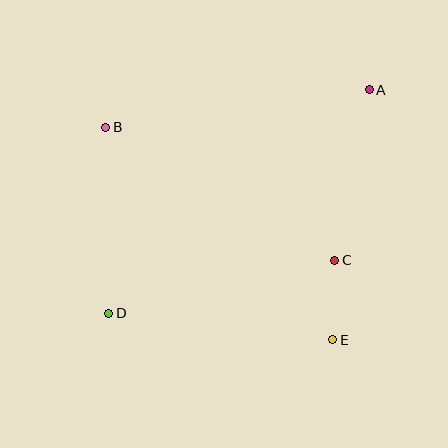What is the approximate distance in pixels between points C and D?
The distance between C and D is approximately 232 pixels.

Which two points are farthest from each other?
Points A and D are farthest from each other.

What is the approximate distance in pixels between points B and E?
The distance between B and E is approximately 311 pixels.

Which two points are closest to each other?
Points C and E are closest to each other.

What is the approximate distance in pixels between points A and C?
The distance between A and C is approximately 174 pixels.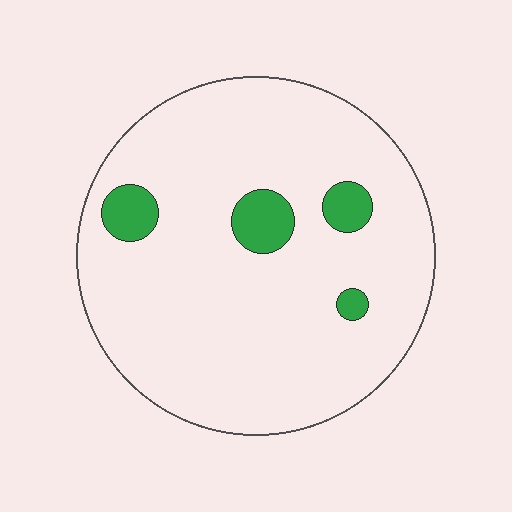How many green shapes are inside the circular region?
4.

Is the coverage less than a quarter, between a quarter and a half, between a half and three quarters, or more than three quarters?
Less than a quarter.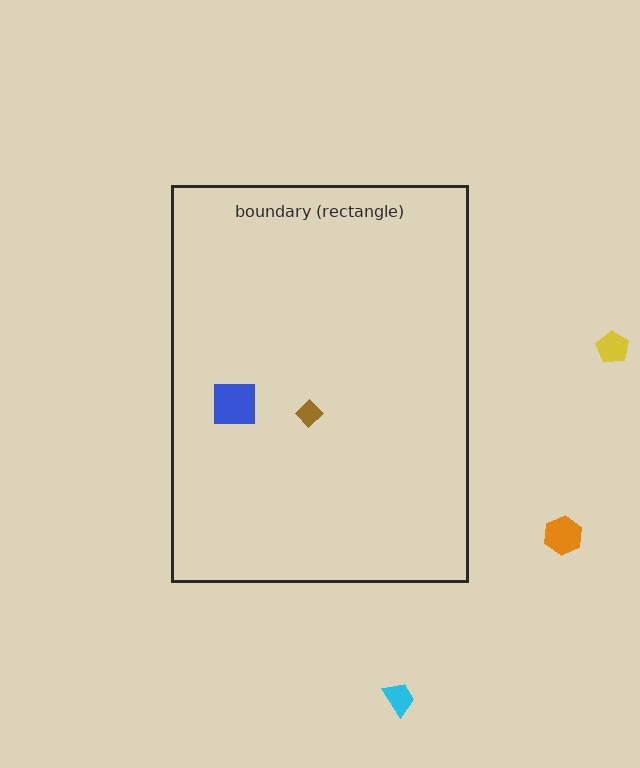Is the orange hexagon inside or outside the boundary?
Outside.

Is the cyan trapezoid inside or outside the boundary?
Outside.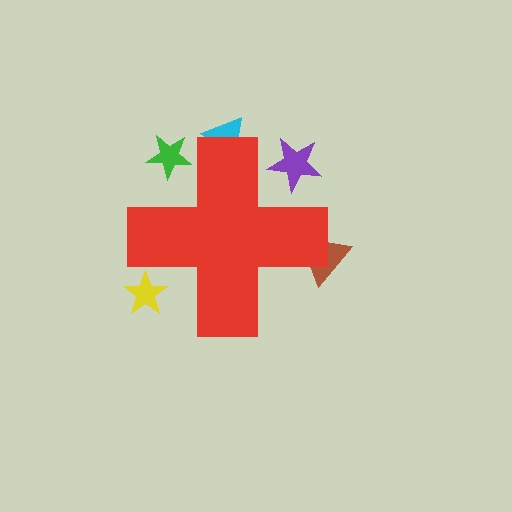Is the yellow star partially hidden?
Yes, the yellow star is partially hidden behind the red cross.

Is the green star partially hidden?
Yes, the green star is partially hidden behind the red cross.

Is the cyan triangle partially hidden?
Yes, the cyan triangle is partially hidden behind the red cross.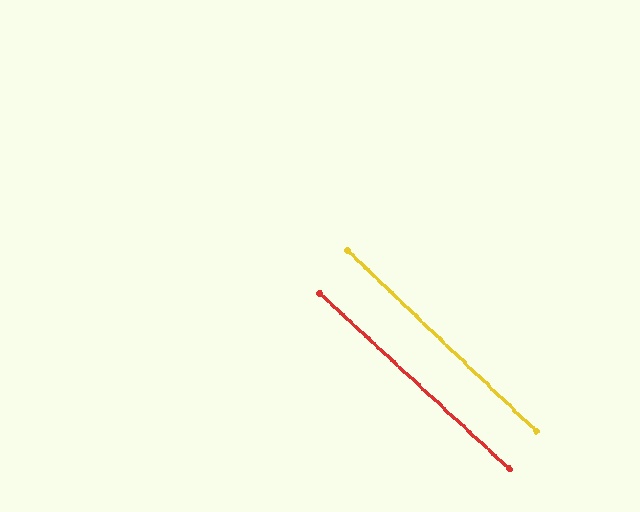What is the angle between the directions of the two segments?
Approximately 1 degree.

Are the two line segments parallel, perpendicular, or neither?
Parallel — their directions differ by only 1.2°.